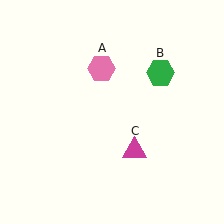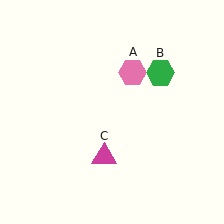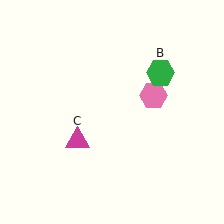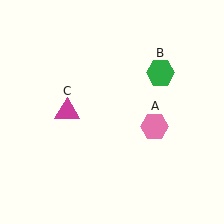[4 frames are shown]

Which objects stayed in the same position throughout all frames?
Green hexagon (object B) remained stationary.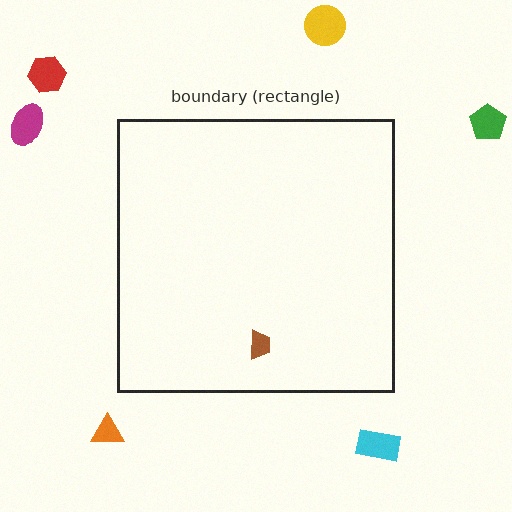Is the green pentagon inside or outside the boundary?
Outside.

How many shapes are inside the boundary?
1 inside, 6 outside.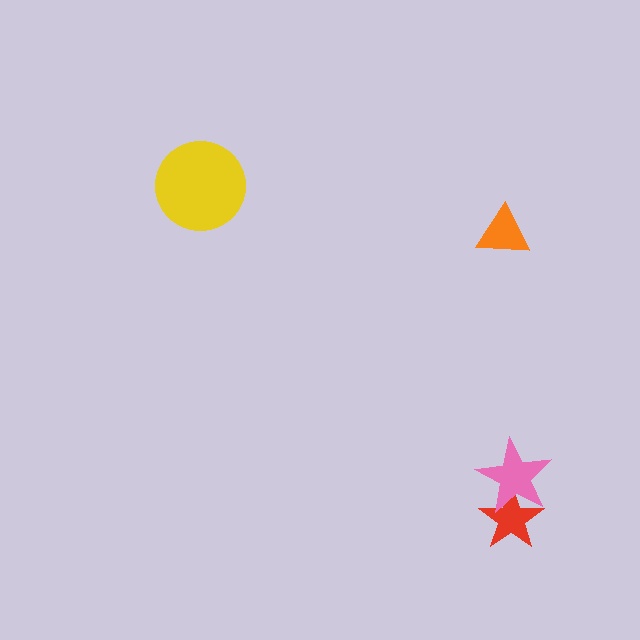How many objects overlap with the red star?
1 object overlaps with the red star.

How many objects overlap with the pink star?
1 object overlaps with the pink star.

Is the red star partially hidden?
Yes, it is partially covered by another shape.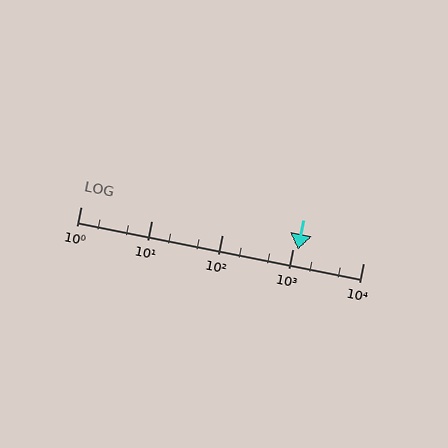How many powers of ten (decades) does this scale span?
The scale spans 4 decades, from 1 to 10000.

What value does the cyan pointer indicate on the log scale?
The pointer indicates approximately 1200.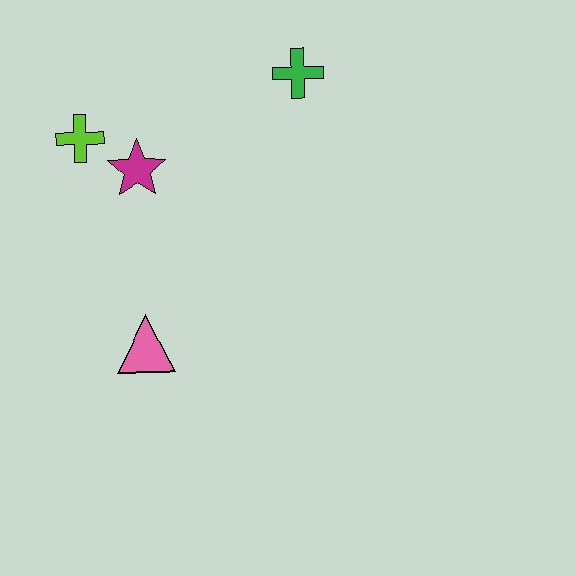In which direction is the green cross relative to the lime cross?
The green cross is to the right of the lime cross.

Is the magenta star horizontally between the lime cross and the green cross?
Yes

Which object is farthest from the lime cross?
The green cross is farthest from the lime cross.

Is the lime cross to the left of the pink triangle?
Yes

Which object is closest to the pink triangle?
The magenta star is closest to the pink triangle.